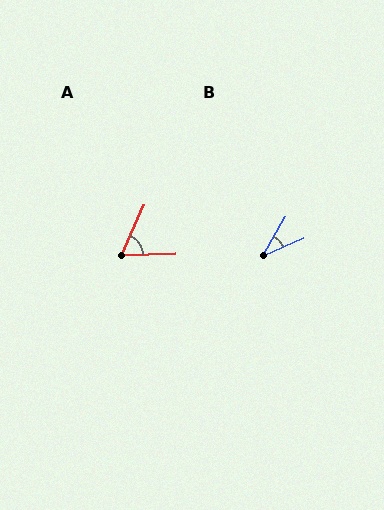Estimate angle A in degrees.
Approximately 64 degrees.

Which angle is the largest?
A, at approximately 64 degrees.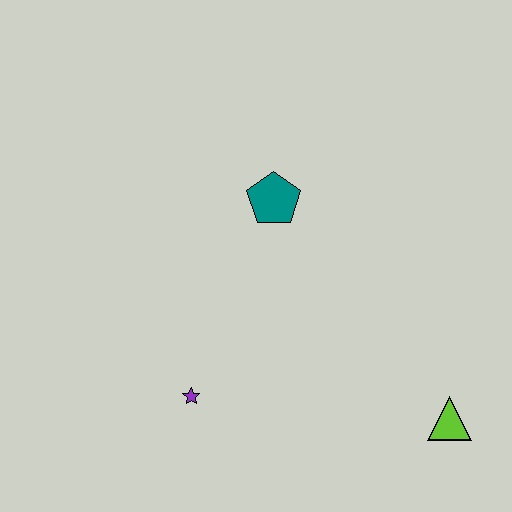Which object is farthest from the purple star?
The lime triangle is farthest from the purple star.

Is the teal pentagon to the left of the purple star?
No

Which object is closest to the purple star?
The teal pentagon is closest to the purple star.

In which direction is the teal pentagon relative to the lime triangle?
The teal pentagon is above the lime triangle.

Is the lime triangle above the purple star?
No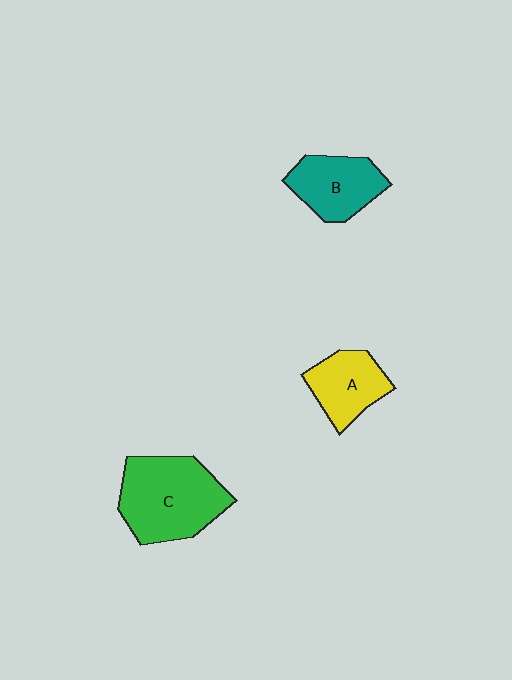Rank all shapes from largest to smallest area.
From largest to smallest: C (green), B (teal), A (yellow).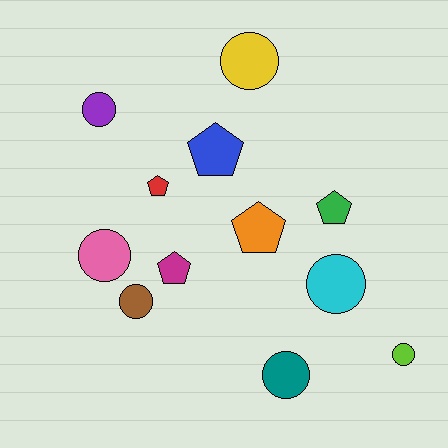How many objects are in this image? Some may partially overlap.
There are 12 objects.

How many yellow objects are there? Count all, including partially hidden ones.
There is 1 yellow object.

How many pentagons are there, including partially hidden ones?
There are 5 pentagons.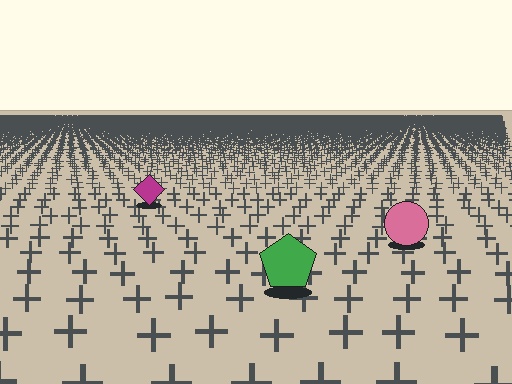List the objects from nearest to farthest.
From nearest to farthest: the green pentagon, the pink circle, the magenta diamond.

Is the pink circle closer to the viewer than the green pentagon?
No. The green pentagon is closer — you can tell from the texture gradient: the ground texture is coarser near it.